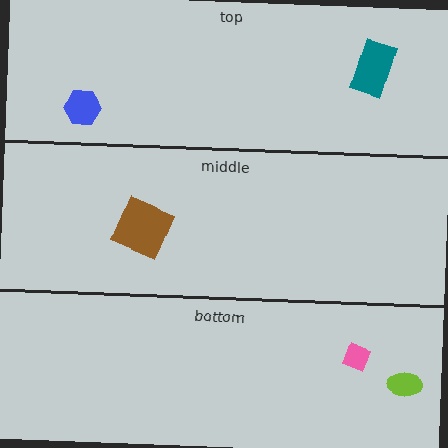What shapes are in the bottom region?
The pink diamond, the lime ellipse.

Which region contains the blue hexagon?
The top region.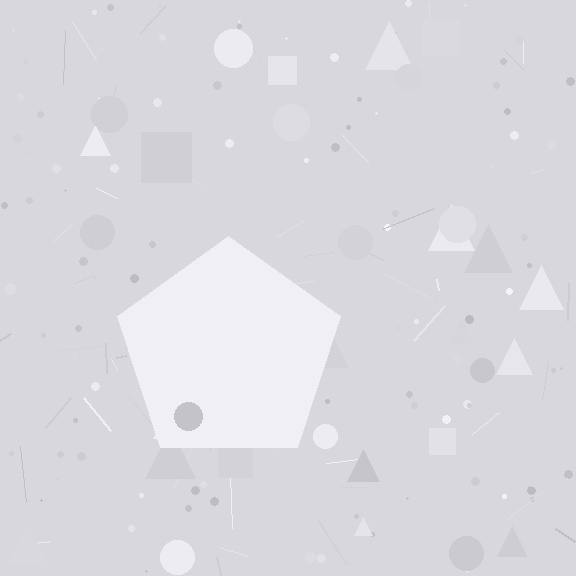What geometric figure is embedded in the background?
A pentagon is embedded in the background.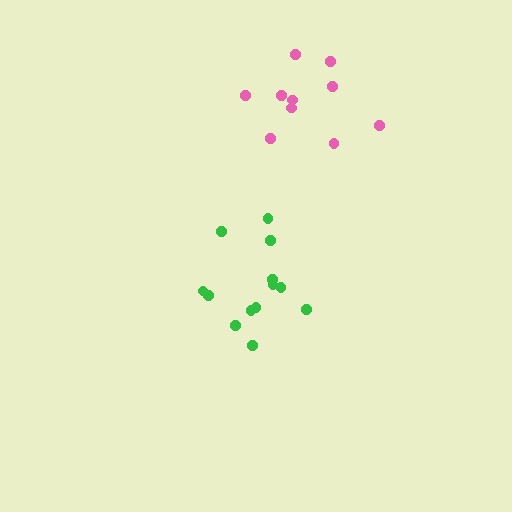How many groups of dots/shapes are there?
There are 2 groups.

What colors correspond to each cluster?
The clusters are colored: green, pink.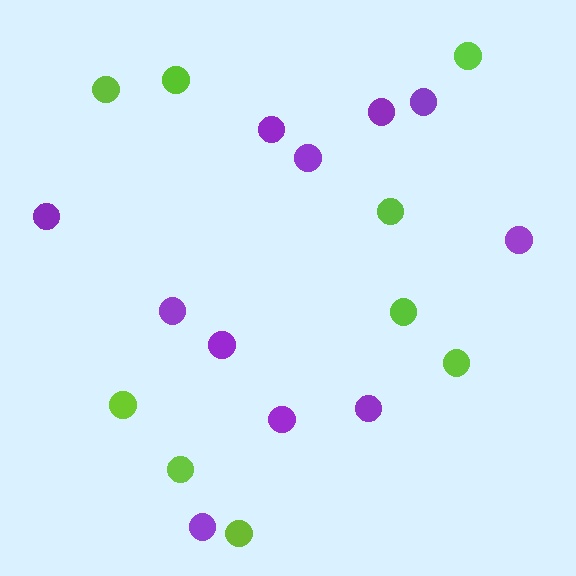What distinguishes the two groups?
There are 2 groups: one group of lime circles (9) and one group of purple circles (11).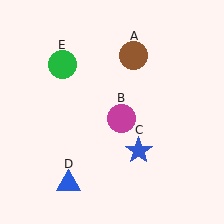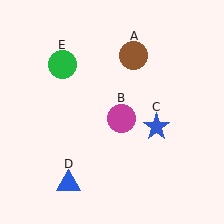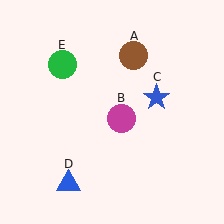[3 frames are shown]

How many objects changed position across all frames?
1 object changed position: blue star (object C).